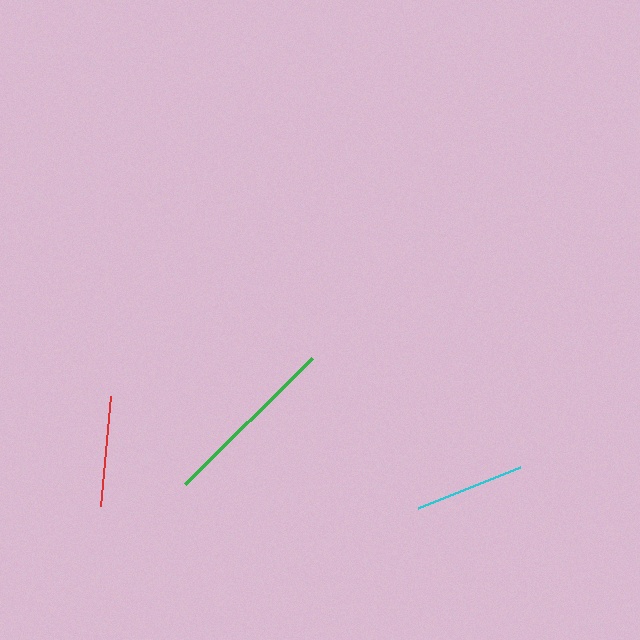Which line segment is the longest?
The green line is the longest at approximately 179 pixels.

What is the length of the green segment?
The green segment is approximately 179 pixels long.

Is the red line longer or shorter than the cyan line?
The red line is longer than the cyan line.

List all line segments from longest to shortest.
From longest to shortest: green, red, cyan.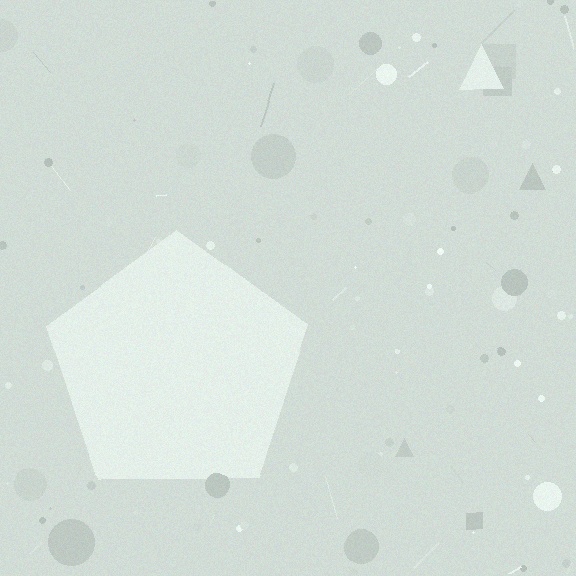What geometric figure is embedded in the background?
A pentagon is embedded in the background.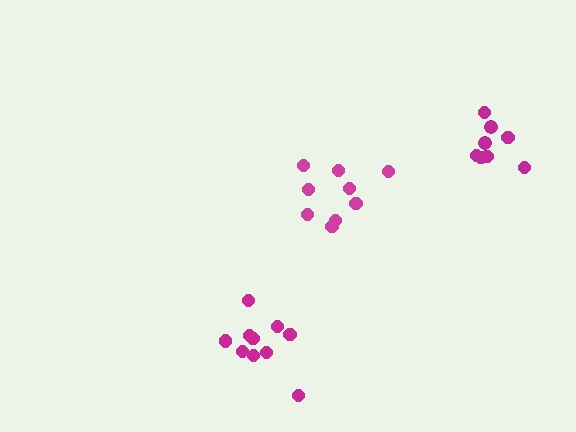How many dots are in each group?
Group 1: 10 dots, Group 2: 8 dots, Group 3: 9 dots (27 total).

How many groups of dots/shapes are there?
There are 3 groups.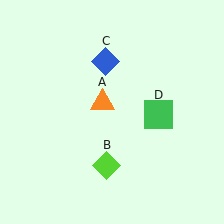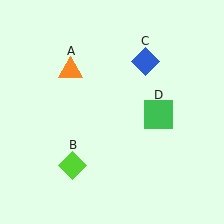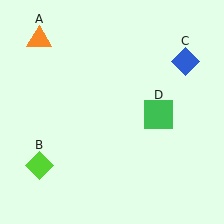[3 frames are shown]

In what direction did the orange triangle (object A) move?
The orange triangle (object A) moved up and to the left.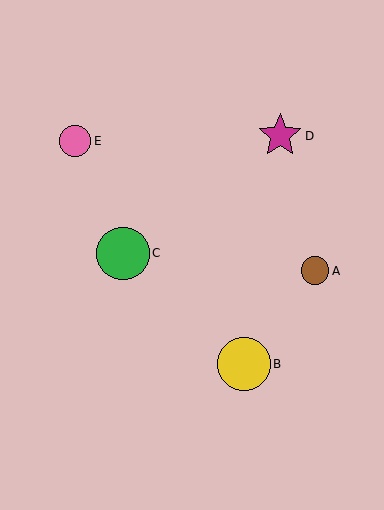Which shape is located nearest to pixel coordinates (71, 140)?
The pink circle (labeled E) at (75, 141) is nearest to that location.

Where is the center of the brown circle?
The center of the brown circle is at (315, 271).